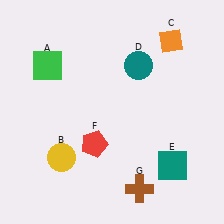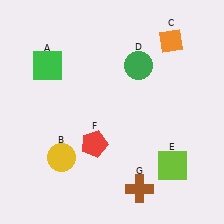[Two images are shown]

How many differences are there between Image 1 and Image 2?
There are 2 differences between the two images.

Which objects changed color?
D changed from teal to green. E changed from teal to lime.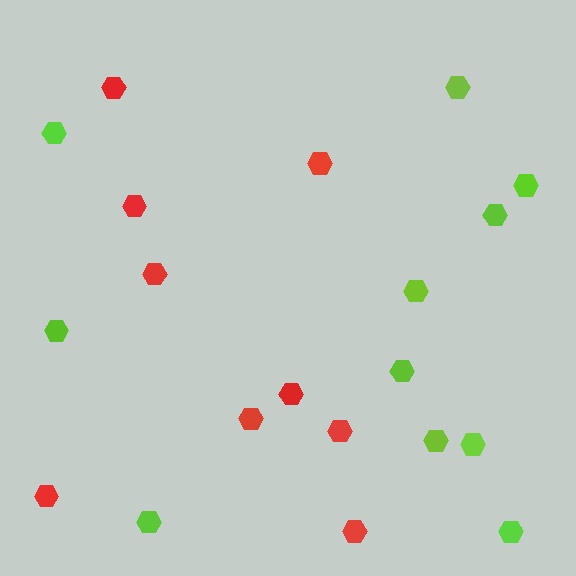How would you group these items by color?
There are 2 groups: one group of red hexagons (9) and one group of lime hexagons (11).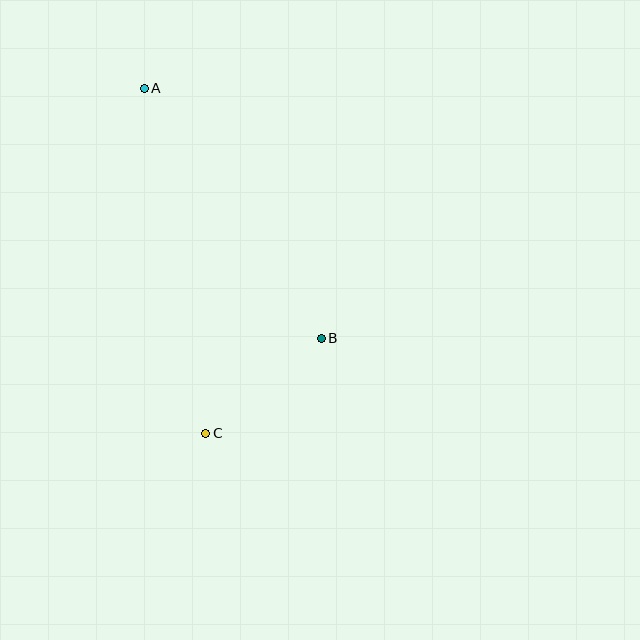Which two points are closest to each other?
Points B and C are closest to each other.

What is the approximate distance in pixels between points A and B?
The distance between A and B is approximately 306 pixels.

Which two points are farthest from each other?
Points A and C are farthest from each other.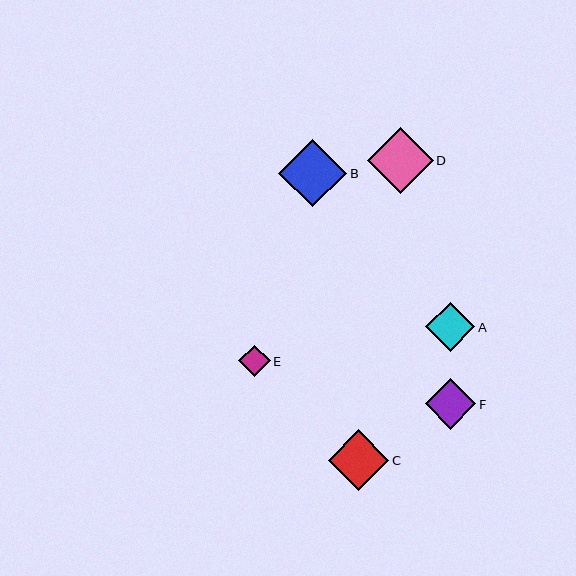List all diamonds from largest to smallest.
From largest to smallest: B, D, C, F, A, E.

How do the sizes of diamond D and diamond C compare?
Diamond D and diamond C are approximately the same size.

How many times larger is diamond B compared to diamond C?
Diamond B is approximately 1.1 times the size of diamond C.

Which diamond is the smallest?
Diamond E is the smallest with a size of approximately 31 pixels.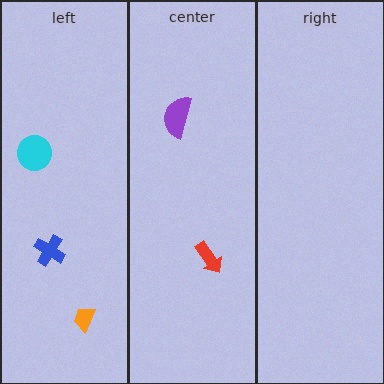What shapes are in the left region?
The orange trapezoid, the blue cross, the cyan circle.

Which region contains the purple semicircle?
The center region.